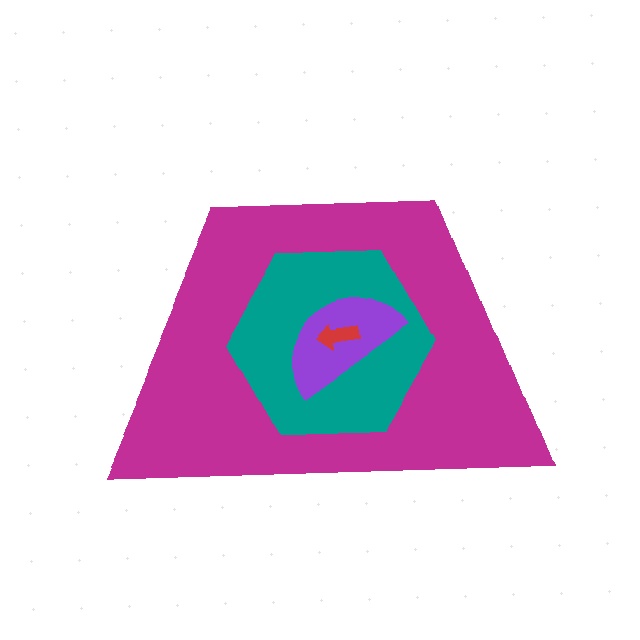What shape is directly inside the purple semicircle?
The red arrow.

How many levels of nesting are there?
4.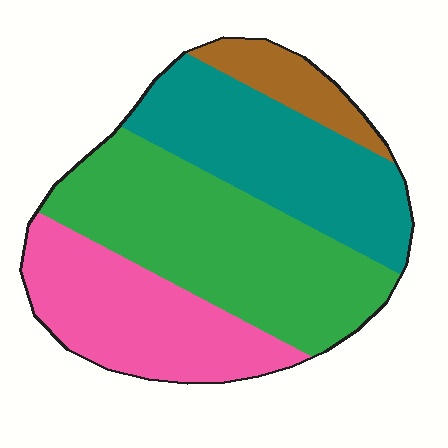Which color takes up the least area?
Brown, at roughly 10%.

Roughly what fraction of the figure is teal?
Teal covers roughly 30% of the figure.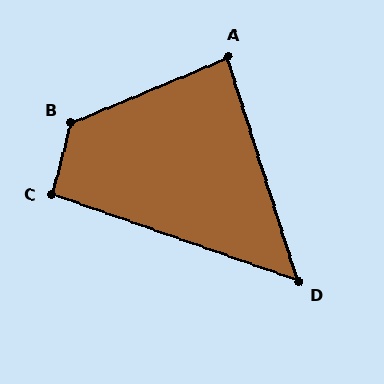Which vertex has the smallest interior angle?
D, at approximately 53 degrees.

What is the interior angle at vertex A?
Approximately 85 degrees (acute).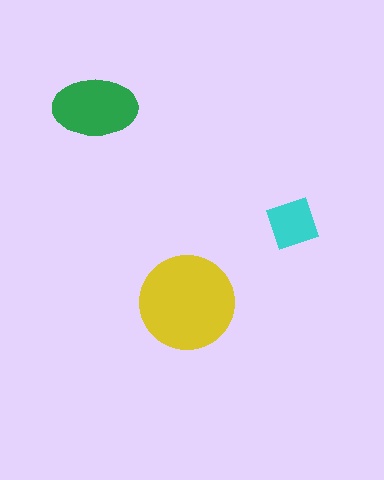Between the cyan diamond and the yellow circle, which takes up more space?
The yellow circle.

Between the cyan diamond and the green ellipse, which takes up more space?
The green ellipse.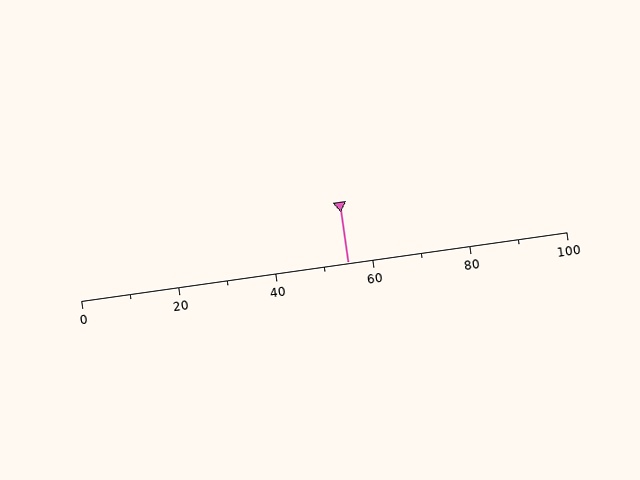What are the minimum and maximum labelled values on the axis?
The axis runs from 0 to 100.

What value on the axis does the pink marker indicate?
The marker indicates approximately 55.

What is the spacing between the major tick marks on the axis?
The major ticks are spaced 20 apart.